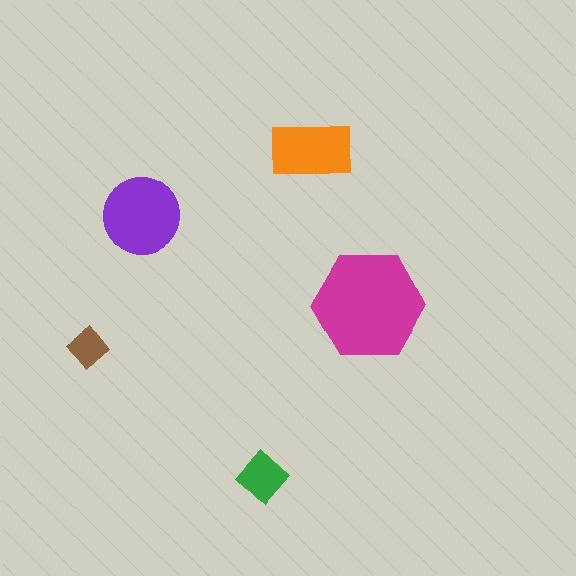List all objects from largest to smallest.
The magenta hexagon, the purple circle, the orange rectangle, the green diamond, the brown diamond.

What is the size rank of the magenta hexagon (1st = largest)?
1st.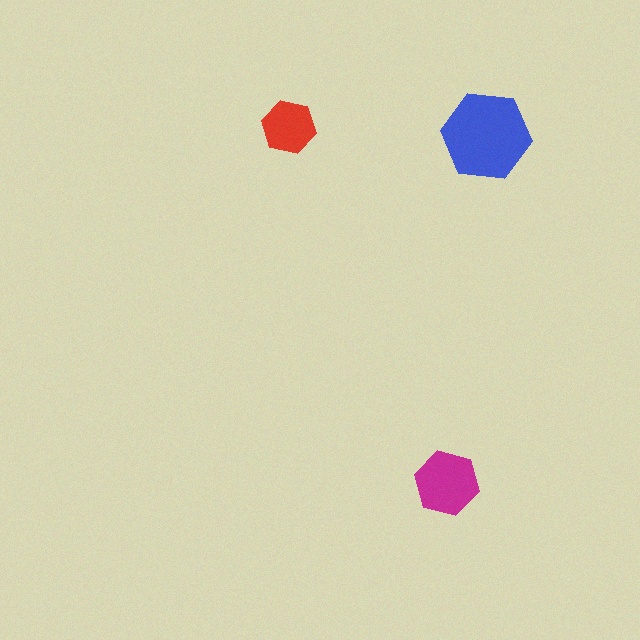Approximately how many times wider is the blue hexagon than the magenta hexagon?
About 1.5 times wider.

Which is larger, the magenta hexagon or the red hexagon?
The magenta one.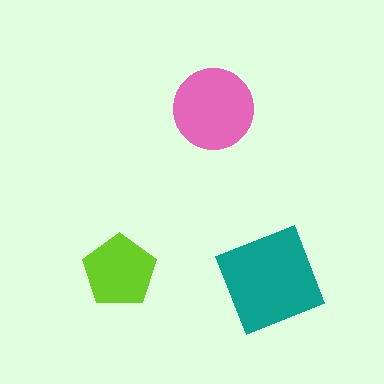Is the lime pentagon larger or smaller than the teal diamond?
Smaller.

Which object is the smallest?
The lime pentagon.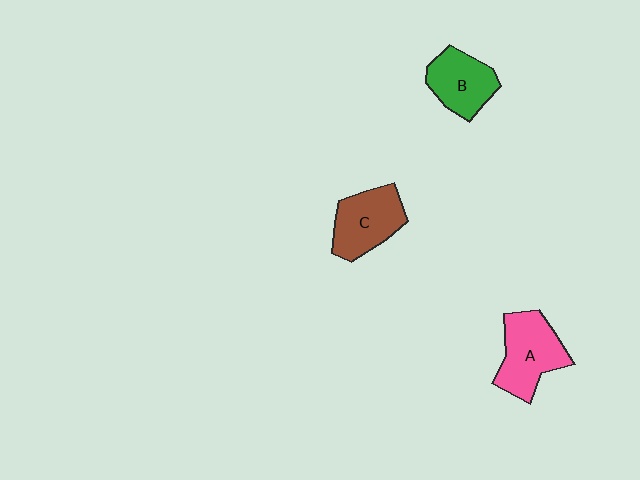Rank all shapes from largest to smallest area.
From largest to smallest: A (pink), C (brown), B (green).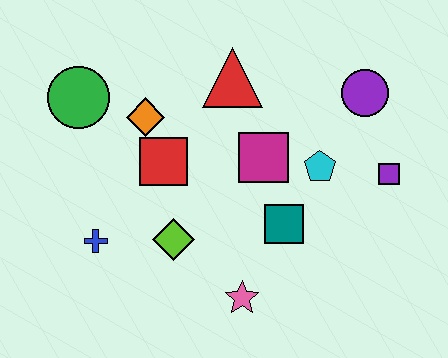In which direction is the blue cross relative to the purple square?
The blue cross is to the left of the purple square.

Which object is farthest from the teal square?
The green circle is farthest from the teal square.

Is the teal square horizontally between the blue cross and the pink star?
No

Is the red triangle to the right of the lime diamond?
Yes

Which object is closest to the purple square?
The cyan pentagon is closest to the purple square.